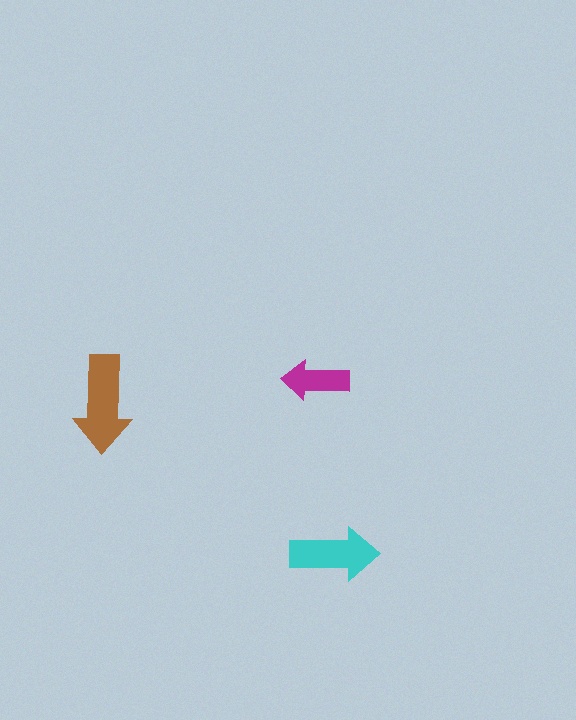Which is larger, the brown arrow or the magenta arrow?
The brown one.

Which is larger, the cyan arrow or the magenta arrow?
The cyan one.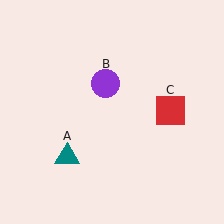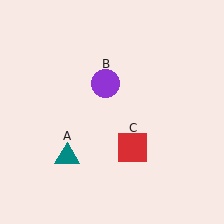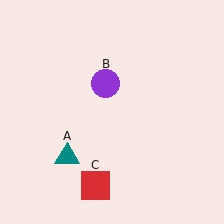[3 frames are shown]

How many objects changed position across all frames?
1 object changed position: red square (object C).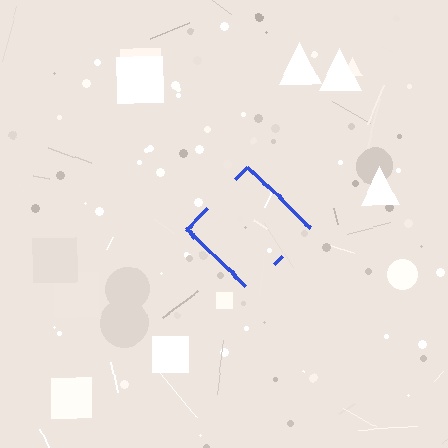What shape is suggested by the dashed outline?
The dashed outline suggests a diamond.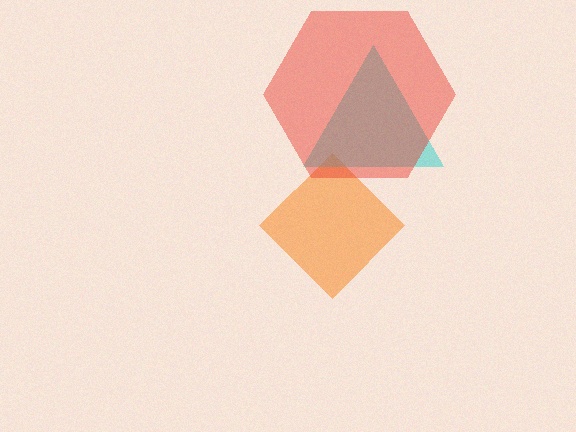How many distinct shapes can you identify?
There are 3 distinct shapes: an orange diamond, a cyan triangle, a red hexagon.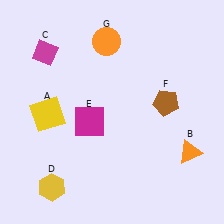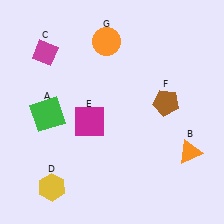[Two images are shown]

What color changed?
The square (A) changed from yellow in Image 1 to green in Image 2.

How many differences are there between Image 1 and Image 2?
There is 1 difference between the two images.